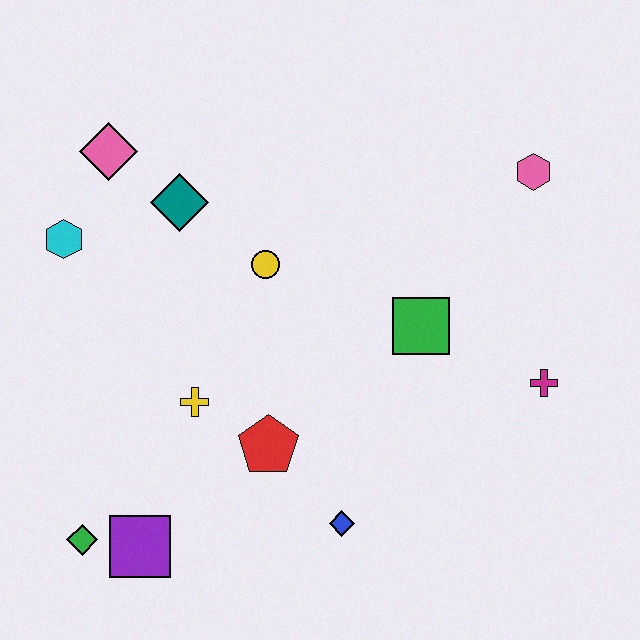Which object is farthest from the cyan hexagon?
The magenta cross is farthest from the cyan hexagon.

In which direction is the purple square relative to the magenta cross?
The purple square is to the left of the magenta cross.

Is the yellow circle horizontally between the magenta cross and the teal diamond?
Yes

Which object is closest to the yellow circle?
The teal diamond is closest to the yellow circle.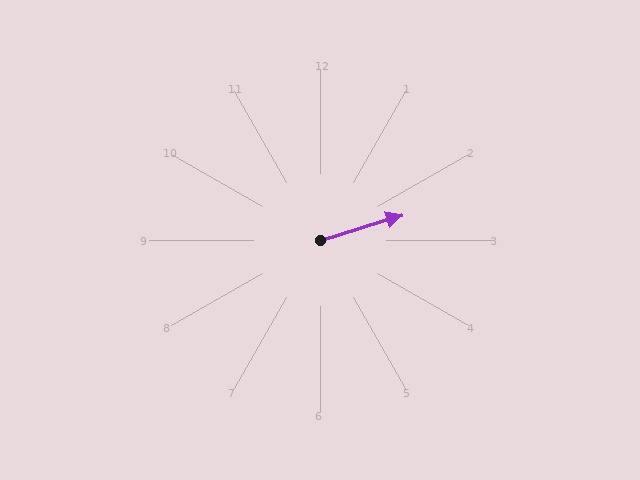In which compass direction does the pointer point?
East.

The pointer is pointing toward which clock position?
Roughly 2 o'clock.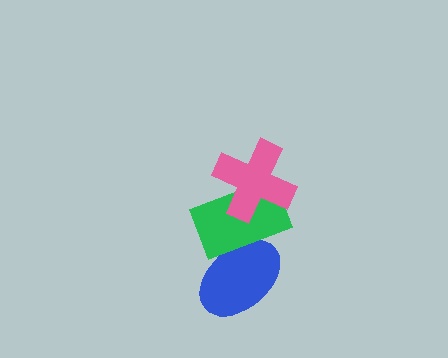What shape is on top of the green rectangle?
The pink cross is on top of the green rectangle.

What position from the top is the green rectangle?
The green rectangle is 2nd from the top.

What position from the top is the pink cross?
The pink cross is 1st from the top.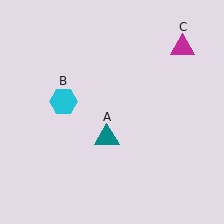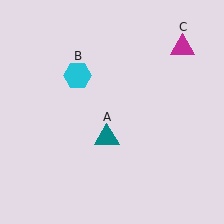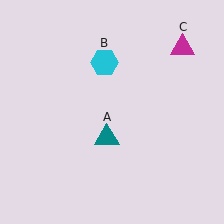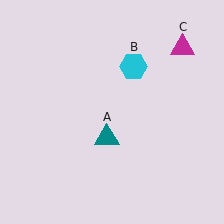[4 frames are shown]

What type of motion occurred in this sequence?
The cyan hexagon (object B) rotated clockwise around the center of the scene.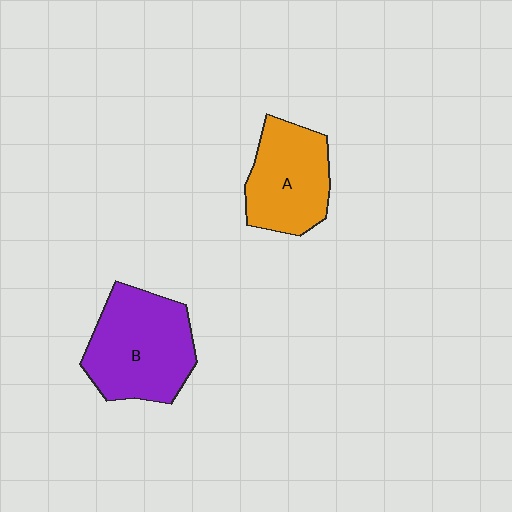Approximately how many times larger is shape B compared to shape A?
Approximately 1.3 times.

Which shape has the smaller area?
Shape A (orange).